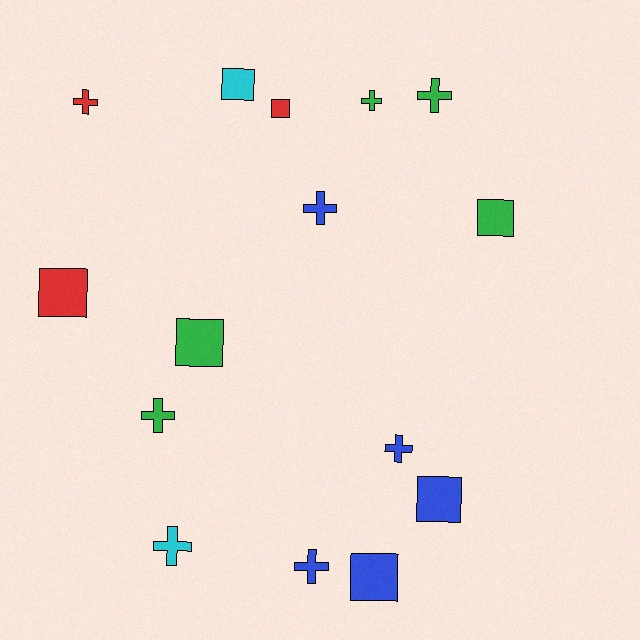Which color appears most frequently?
Blue, with 5 objects.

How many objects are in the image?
There are 15 objects.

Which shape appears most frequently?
Cross, with 8 objects.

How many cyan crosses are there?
There is 1 cyan cross.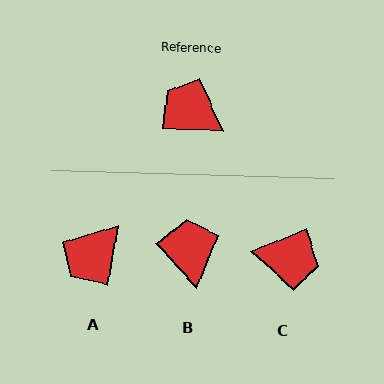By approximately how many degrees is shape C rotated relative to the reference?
Approximately 155 degrees clockwise.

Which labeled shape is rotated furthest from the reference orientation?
C, about 155 degrees away.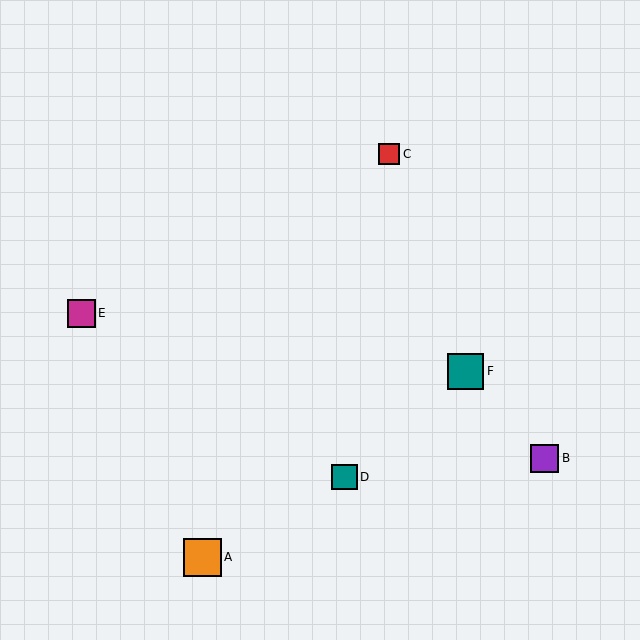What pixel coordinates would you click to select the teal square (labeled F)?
Click at (466, 371) to select the teal square F.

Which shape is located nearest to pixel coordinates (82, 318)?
The magenta square (labeled E) at (81, 313) is nearest to that location.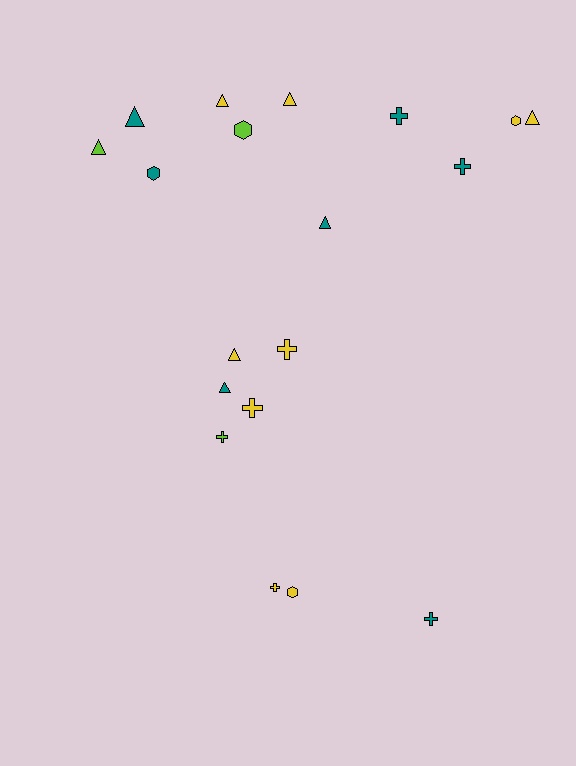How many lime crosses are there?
There is 1 lime cross.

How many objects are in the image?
There are 19 objects.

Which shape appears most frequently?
Triangle, with 8 objects.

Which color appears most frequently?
Yellow, with 9 objects.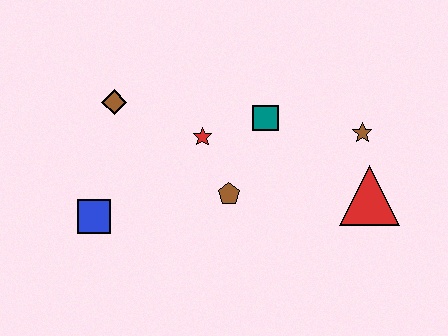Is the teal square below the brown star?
No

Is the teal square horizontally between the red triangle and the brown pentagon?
Yes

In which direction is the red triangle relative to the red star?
The red triangle is to the right of the red star.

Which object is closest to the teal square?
The red star is closest to the teal square.